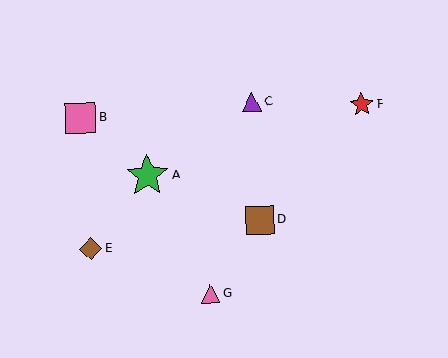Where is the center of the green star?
The center of the green star is at (147, 175).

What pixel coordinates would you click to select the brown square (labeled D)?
Click at (260, 220) to select the brown square D.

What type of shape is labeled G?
Shape G is a pink triangle.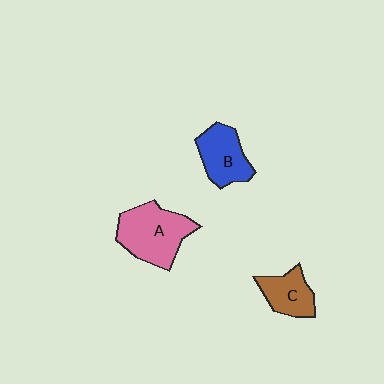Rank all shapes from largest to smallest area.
From largest to smallest: A (pink), B (blue), C (brown).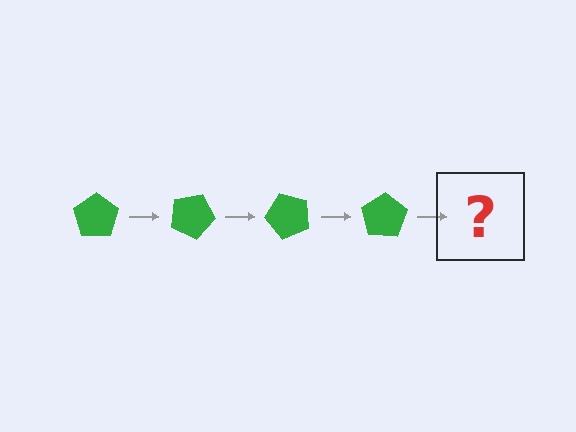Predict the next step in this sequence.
The next step is a green pentagon rotated 100 degrees.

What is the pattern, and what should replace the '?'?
The pattern is that the pentagon rotates 25 degrees each step. The '?' should be a green pentagon rotated 100 degrees.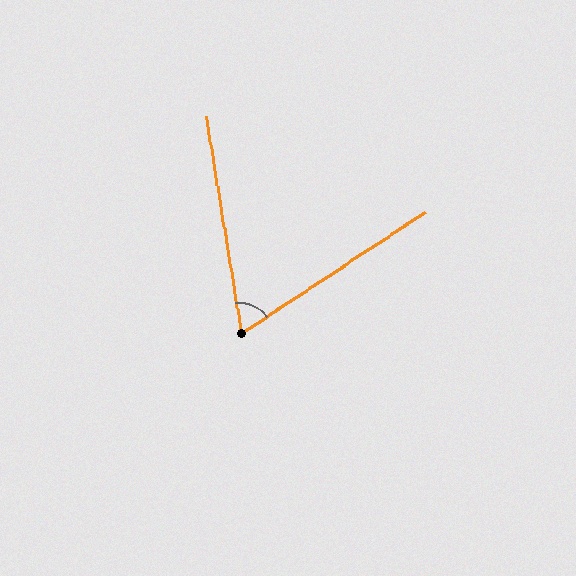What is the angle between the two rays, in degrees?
Approximately 65 degrees.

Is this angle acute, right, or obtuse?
It is acute.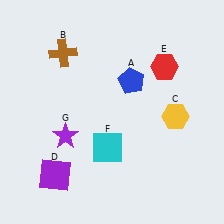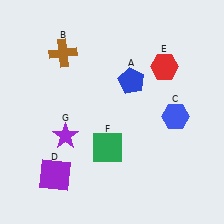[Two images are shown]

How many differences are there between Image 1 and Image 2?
There are 2 differences between the two images.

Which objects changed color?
C changed from yellow to blue. F changed from cyan to green.